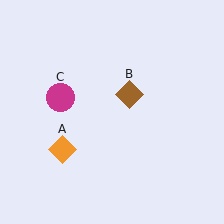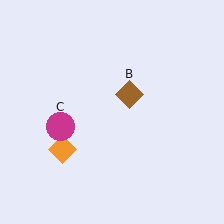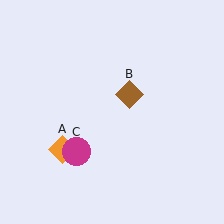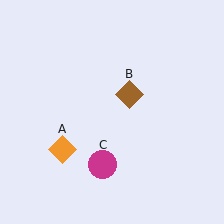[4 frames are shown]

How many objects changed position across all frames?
1 object changed position: magenta circle (object C).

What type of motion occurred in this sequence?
The magenta circle (object C) rotated counterclockwise around the center of the scene.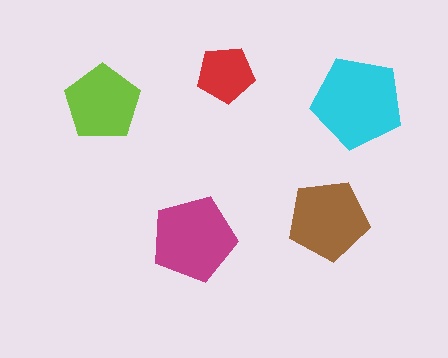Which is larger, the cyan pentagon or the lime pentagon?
The cyan one.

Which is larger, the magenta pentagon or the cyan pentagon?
The cyan one.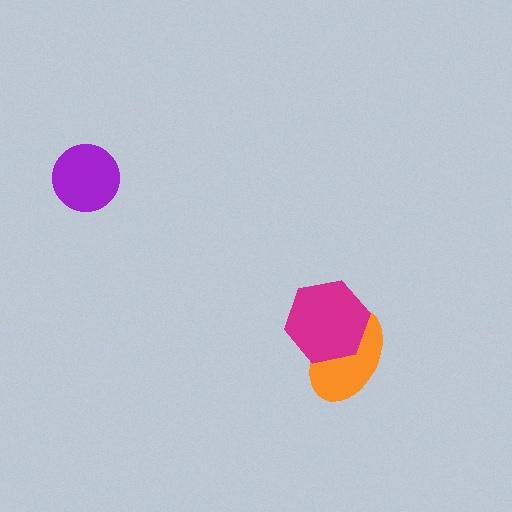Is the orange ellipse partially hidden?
Yes, it is partially covered by another shape.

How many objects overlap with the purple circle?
0 objects overlap with the purple circle.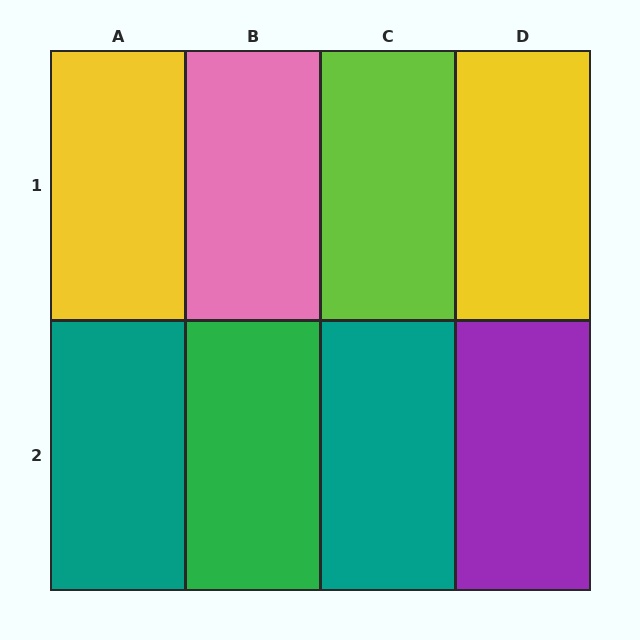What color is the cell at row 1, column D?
Yellow.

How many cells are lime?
1 cell is lime.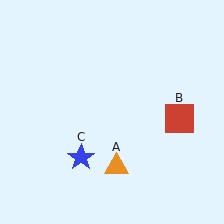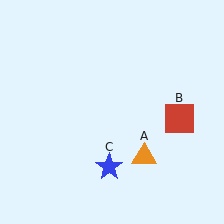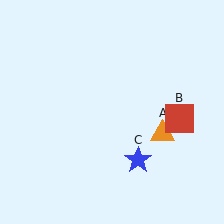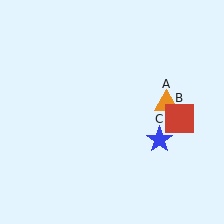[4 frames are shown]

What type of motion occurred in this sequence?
The orange triangle (object A), blue star (object C) rotated counterclockwise around the center of the scene.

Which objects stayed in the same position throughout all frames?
Red square (object B) remained stationary.